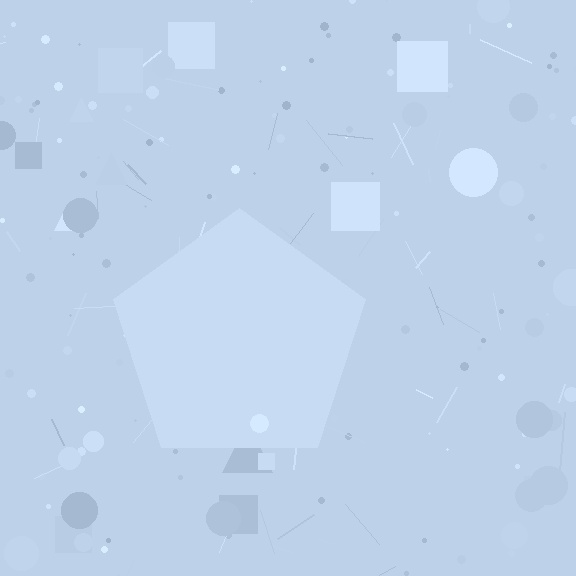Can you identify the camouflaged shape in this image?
The camouflaged shape is a pentagon.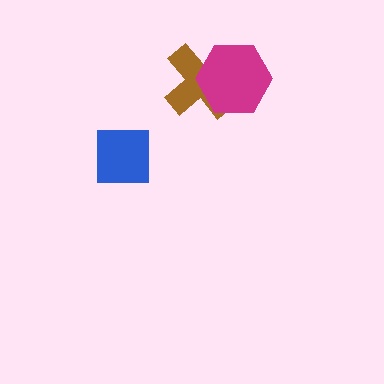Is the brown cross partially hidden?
Yes, it is partially covered by another shape.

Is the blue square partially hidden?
No, no other shape covers it.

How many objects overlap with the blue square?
0 objects overlap with the blue square.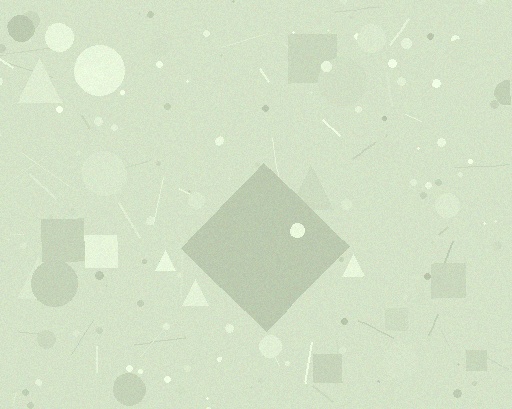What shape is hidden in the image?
A diamond is hidden in the image.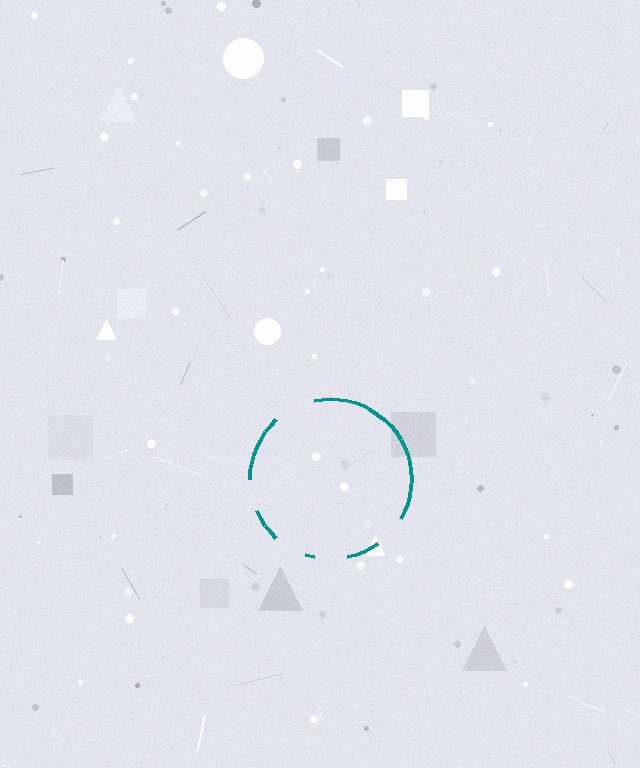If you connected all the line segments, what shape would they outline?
They would outline a circle.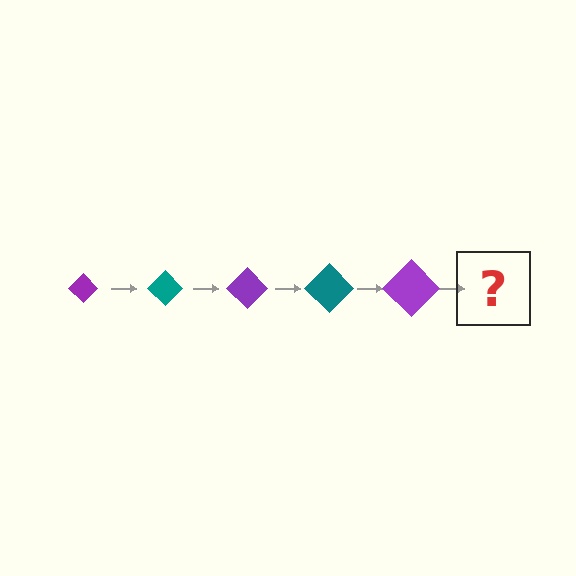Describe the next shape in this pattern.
It should be a teal diamond, larger than the previous one.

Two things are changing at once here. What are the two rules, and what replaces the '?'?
The two rules are that the diamond grows larger each step and the color cycles through purple and teal. The '?' should be a teal diamond, larger than the previous one.